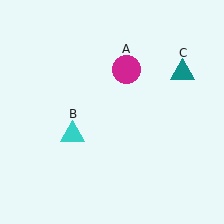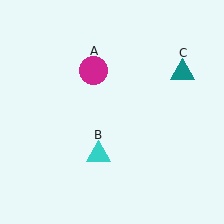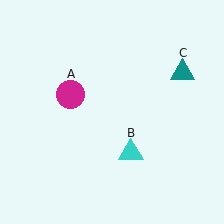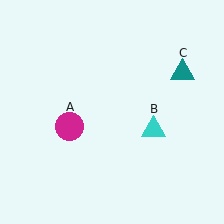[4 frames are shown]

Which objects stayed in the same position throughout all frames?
Teal triangle (object C) remained stationary.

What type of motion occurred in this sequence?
The magenta circle (object A), cyan triangle (object B) rotated counterclockwise around the center of the scene.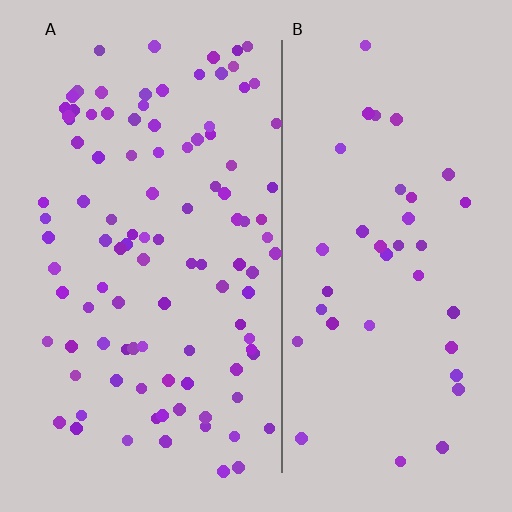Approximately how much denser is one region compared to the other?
Approximately 2.7× — region A over region B.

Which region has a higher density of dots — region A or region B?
A (the left).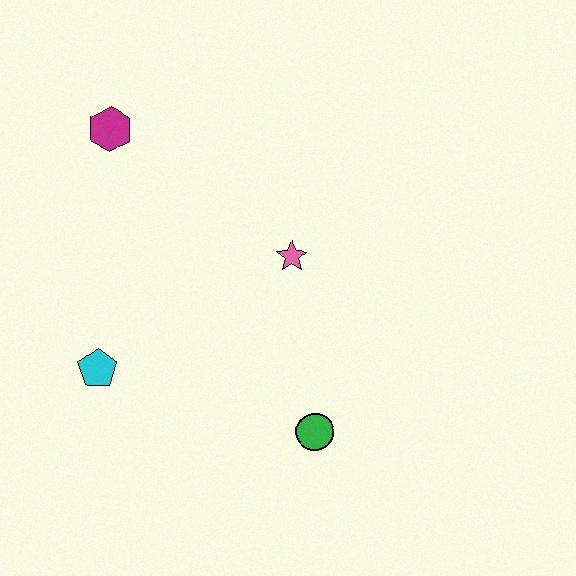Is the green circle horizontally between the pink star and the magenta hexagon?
No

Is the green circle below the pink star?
Yes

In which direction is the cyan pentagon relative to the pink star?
The cyan pentagon is to the left of the pink star.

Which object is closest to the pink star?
The green circle is closest to the pink star.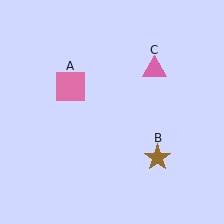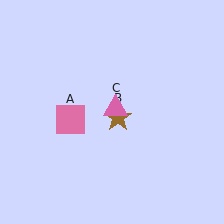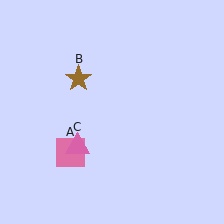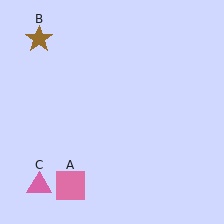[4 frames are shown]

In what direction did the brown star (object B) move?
The brown star (object B) moved up and to the left.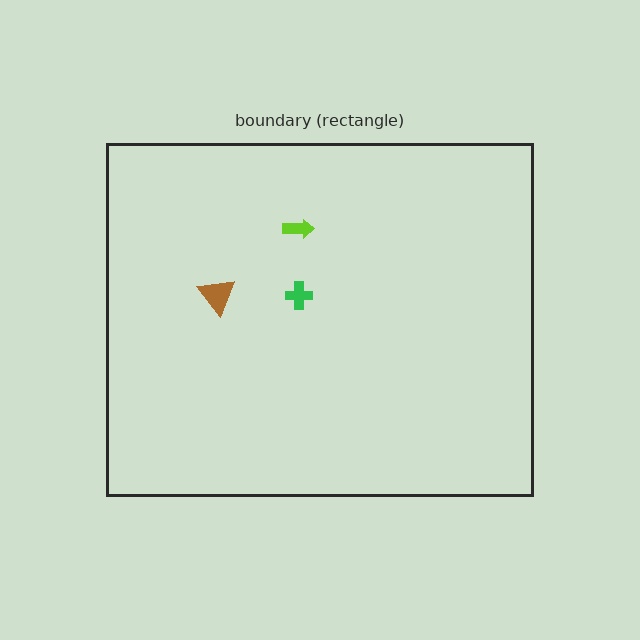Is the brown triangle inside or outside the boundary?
Inside.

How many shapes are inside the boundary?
3 inside, 0 outside.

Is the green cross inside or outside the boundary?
Inside.